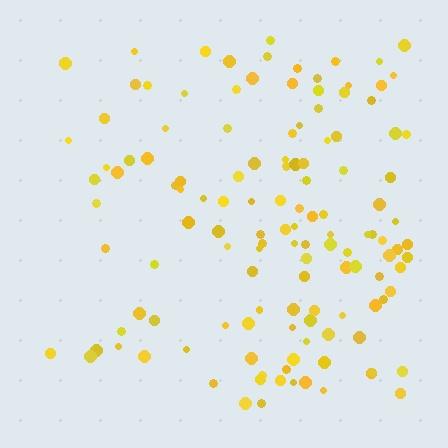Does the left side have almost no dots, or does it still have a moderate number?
Still a moderate number, just noticeably fewer than the right.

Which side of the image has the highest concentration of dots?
The right.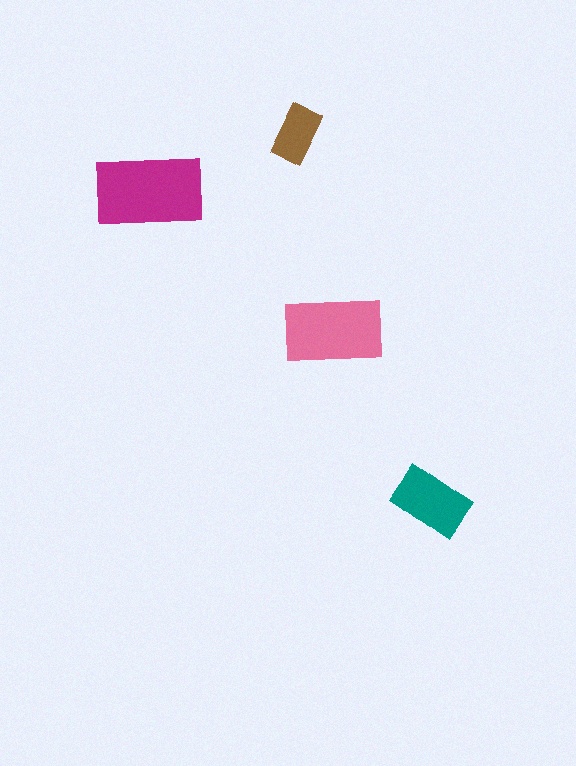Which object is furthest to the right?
The teal rectangle is rightmost.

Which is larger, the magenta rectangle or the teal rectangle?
The magenta one.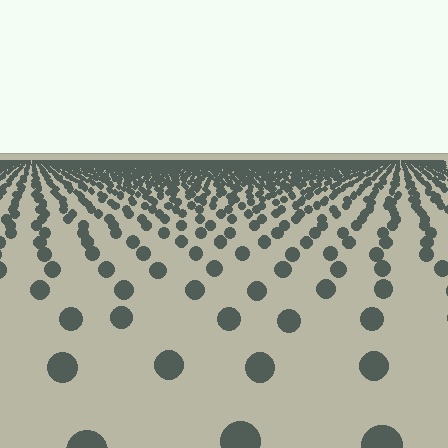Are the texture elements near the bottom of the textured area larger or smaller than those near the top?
Larger. Near the bottom, elements are closer to the viewer and appear at a bigger on-screen size.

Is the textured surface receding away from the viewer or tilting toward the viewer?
The surface is receding away from the viewer. Texture elements get smaller and denser toward the top.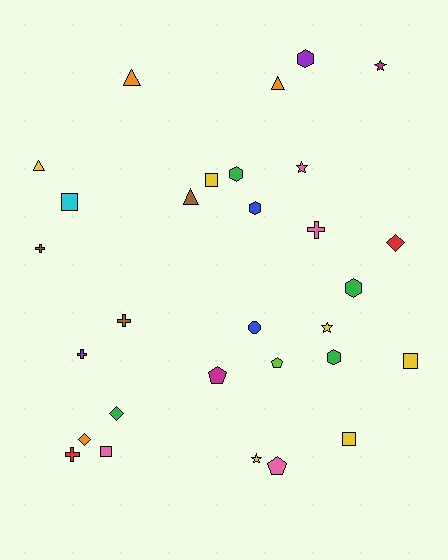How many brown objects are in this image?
There are 3 brown objects.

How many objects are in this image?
There are 30 objects.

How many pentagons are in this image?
There are 3 pentagons.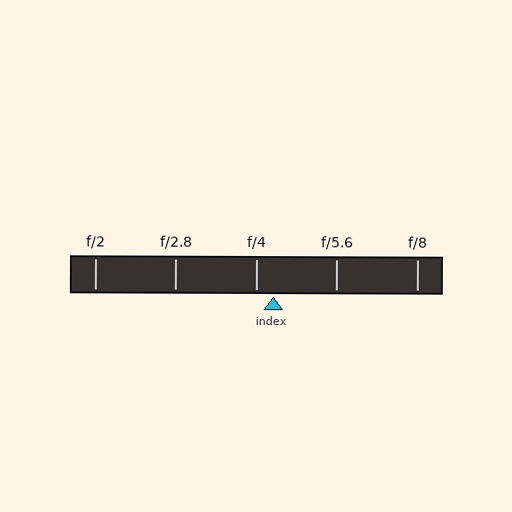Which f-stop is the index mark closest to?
The index mark is closest to f/4.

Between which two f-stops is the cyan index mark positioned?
The index mark is between f/4 and f/5.6.